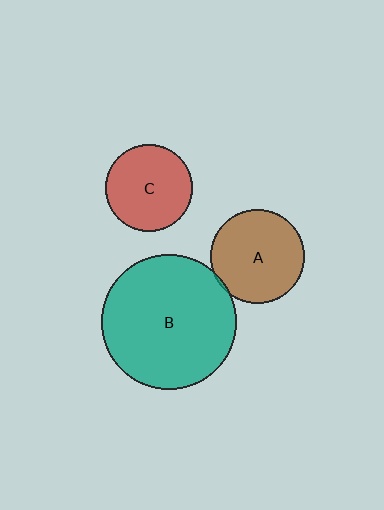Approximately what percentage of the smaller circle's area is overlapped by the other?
Approximately 5%.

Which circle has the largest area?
Circle B (teal).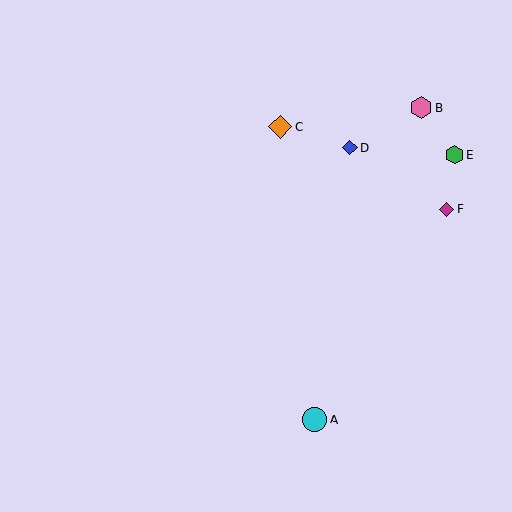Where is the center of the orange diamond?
The center of the orange diamond is at (280, 127).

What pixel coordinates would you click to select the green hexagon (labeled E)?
Click at (454, 155) to select the green hexagon E.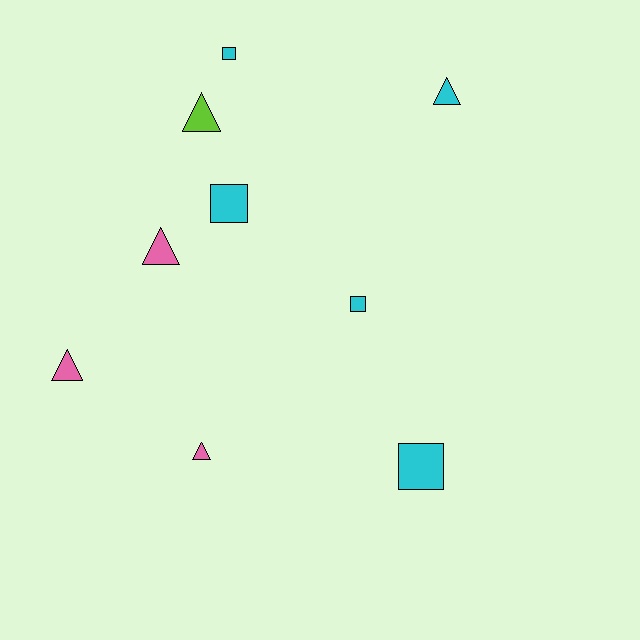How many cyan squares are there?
There are 4 cyan squares.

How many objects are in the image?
There are 9 objects.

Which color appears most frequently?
Cyan, with 5 objects.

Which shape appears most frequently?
Triangle, with 5 objects.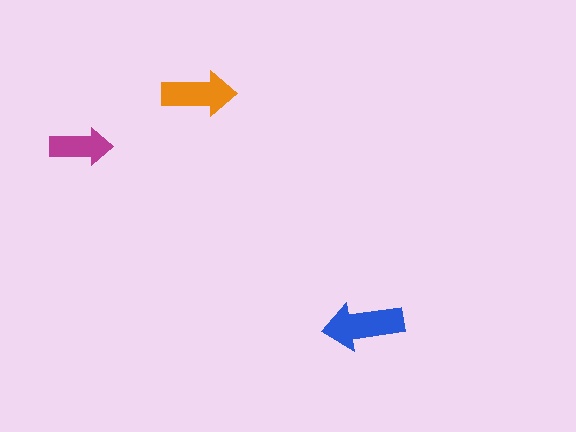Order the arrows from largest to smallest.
the blue one, the orange one, the magenta one.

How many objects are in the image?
There are 3 objects in the image.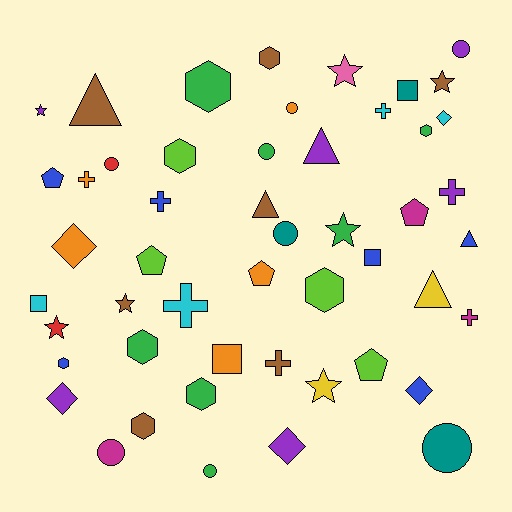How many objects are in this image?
There are 50 objects.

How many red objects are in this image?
There are 2 red objects.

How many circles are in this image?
There are 8 circles.